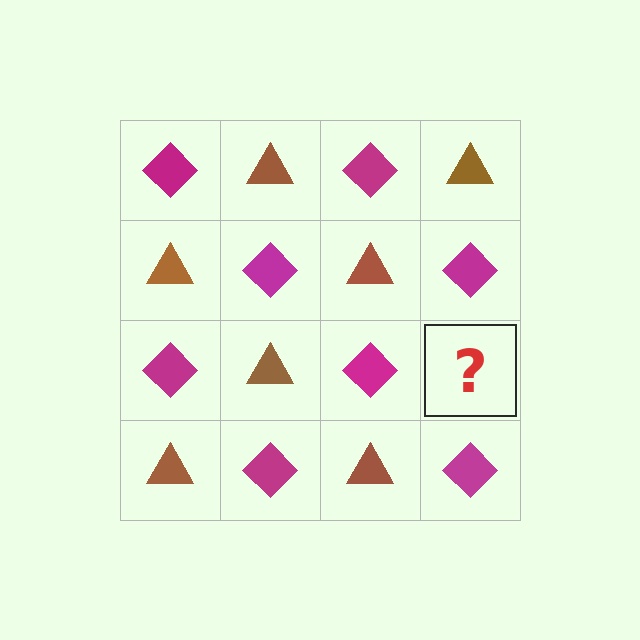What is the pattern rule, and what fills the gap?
The rule is that it alternates magenta diamond and brown triangle in a checkerboard pattern. The gap should be filled with a brown triangle.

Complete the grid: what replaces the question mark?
The question mark should be replaced with a brown triangle.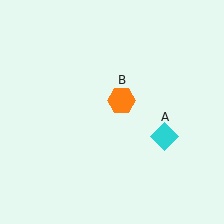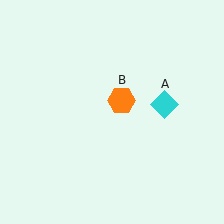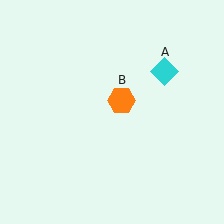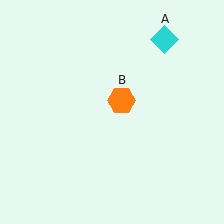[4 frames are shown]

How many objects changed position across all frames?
1 object changed position: cyan diamond (object A).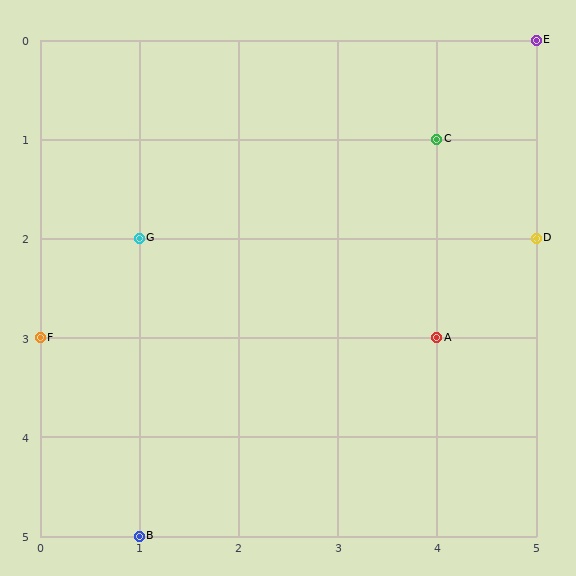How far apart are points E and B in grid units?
Points E and B are 4 columns and 5 rows apart (about 6.4 grid units diagonally).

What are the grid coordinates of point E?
Point E is at grid coordinates (5, 0).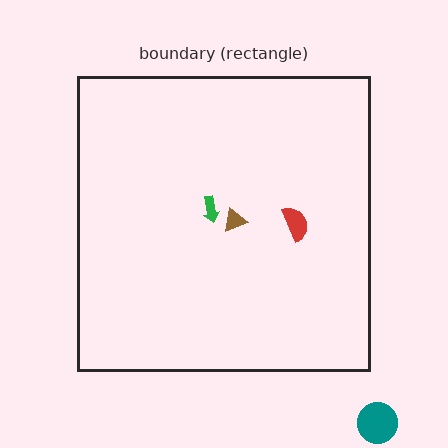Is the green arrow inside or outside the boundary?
Inside.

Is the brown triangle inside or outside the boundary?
Inside.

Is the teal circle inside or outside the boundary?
Outside.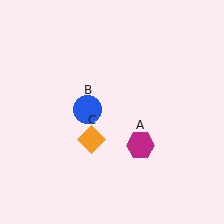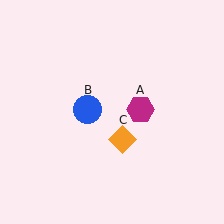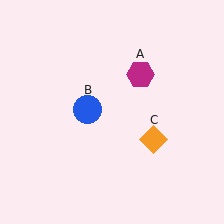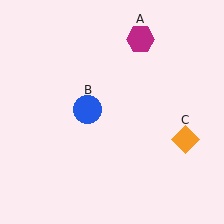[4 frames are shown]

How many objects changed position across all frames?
2 objects changed position: magenta hexagon (object A), orange diamond (object C).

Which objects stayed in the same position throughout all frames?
Blue circle (object B) remained stationary.